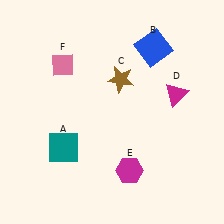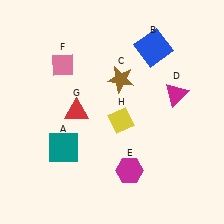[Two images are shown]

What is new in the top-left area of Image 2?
A red triangle (G) was added in the top-left area of Image 2.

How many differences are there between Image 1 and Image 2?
There are 2 differences between the two images.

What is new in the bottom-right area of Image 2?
A yellow diamond (H) was added in the bottom-right area of Image 2.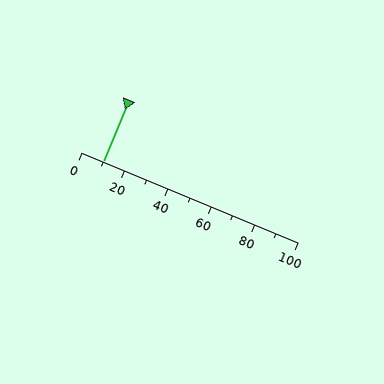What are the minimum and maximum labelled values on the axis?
The axis runs from 0 to 100.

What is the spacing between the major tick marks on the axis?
The major ticks are spaced 20 apart.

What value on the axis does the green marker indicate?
The marker indicates approximately 10.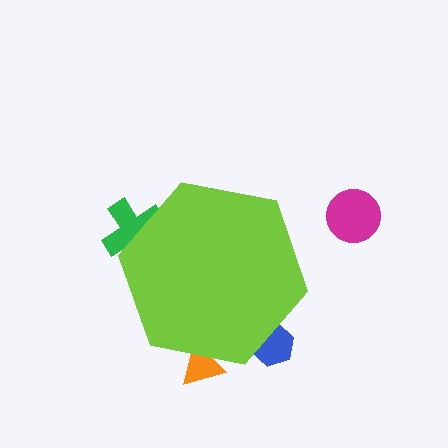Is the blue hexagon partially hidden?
Yes, the blue hexagon is partially hidden behind the lime hexagon.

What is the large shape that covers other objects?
A lime hexagon.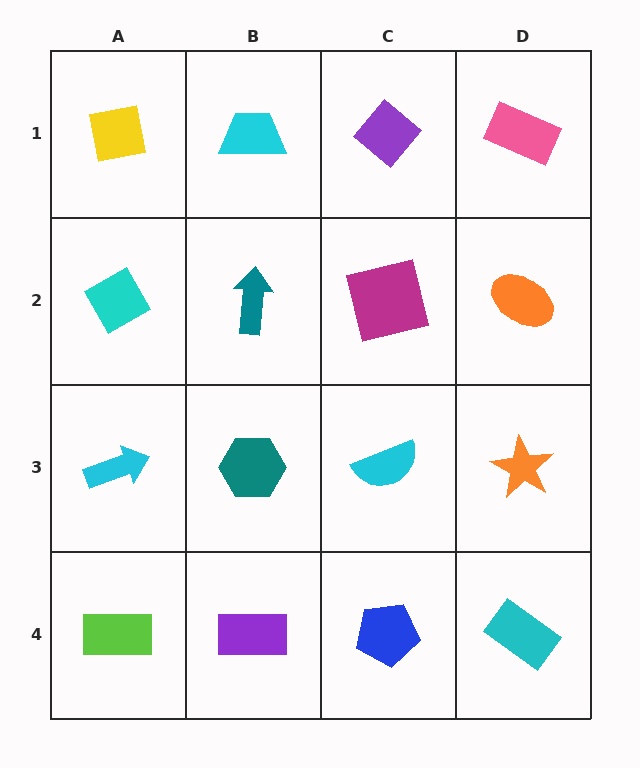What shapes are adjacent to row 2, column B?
A cyan trapezoid (row 1, column B), a teal hexagon (row 3, column B), a cyan diamond (row 2, column A), a magenta square (row 2, column C).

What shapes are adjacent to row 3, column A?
A cyan diamond (row 2, column A), a lime rectangle (row 4, column A), a teal hexagon (row 3, column B).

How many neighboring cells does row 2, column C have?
4.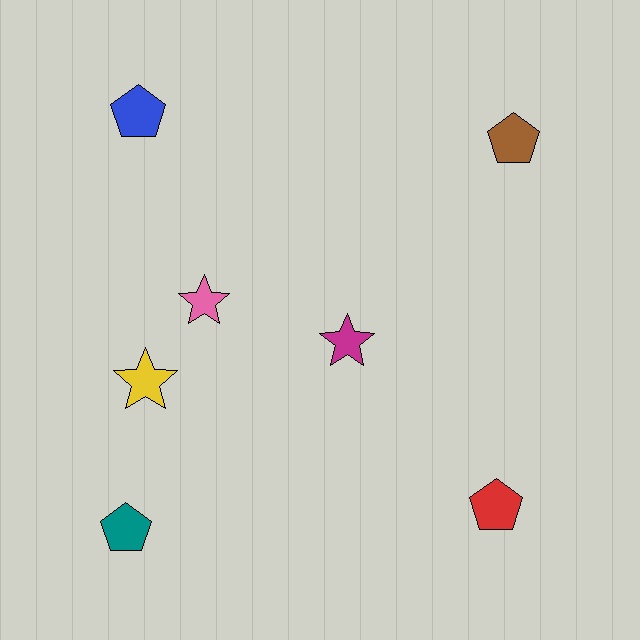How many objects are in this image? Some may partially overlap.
There are 7 objects.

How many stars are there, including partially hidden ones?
There are 3 stars.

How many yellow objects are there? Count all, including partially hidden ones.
There is 1 yellow object.